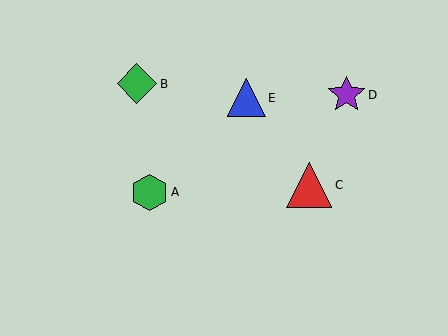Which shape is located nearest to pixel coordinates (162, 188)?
The green hexagon (labeled A) at (150, 192) is nearest to that location.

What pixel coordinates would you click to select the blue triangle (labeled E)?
Click at (246, 98) to select the blue triangle E.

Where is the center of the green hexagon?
The center of the green hexagon is at (150, 192).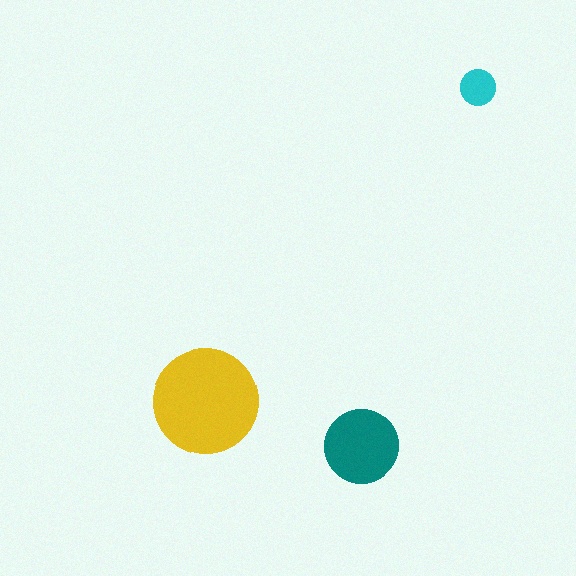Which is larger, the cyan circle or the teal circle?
The teal one.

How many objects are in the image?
There are 3 objects in the image.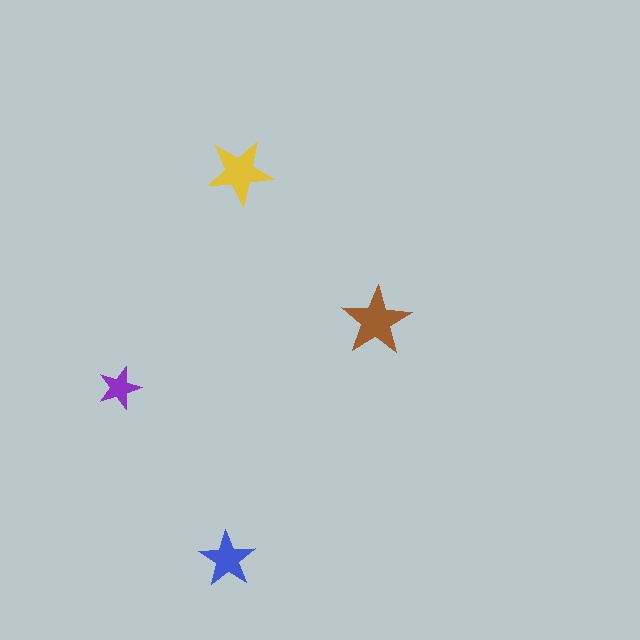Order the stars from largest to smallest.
the brown one, the yellow one, the blue one, the purple one.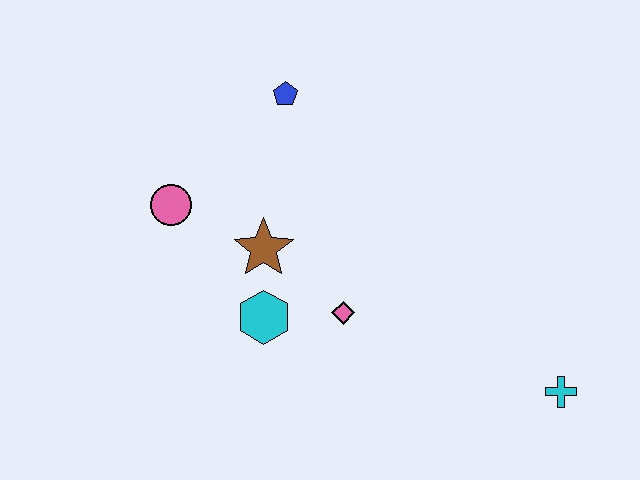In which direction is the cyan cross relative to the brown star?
The cyan cross is to the right of the brown star.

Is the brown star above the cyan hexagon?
Yes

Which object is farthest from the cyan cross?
The pink circle is farthest from the cyan cross.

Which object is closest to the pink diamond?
The cyan hexagon is closest to the pink diamond.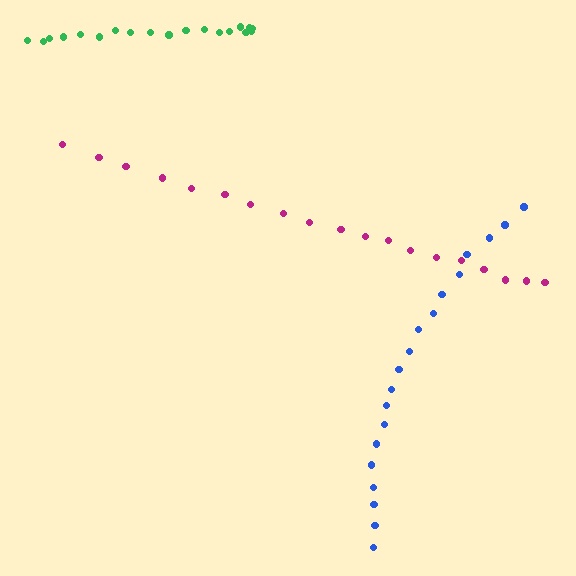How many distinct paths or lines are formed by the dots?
There are 3 distinct paths.